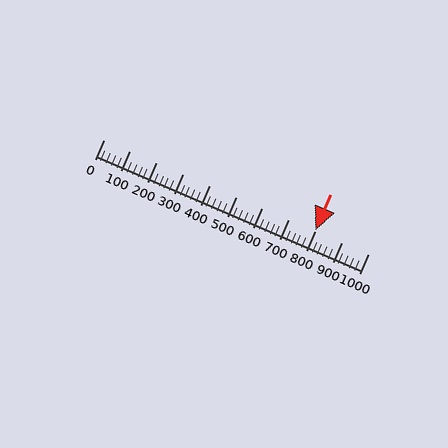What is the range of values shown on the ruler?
The ruler shows values from 0 to 1000.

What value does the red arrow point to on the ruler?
The red arrow points to approximately 800.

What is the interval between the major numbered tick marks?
The major tick marks are spaced 100 units apart.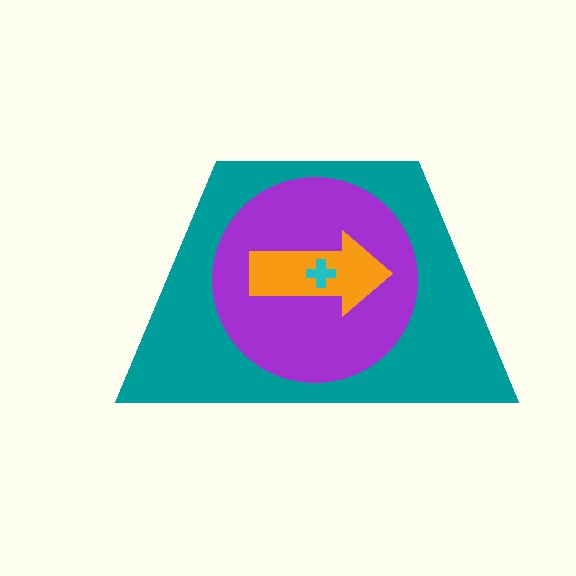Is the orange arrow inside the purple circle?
Yes.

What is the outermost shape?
The teal trapezoid.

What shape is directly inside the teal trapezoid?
The purple circle.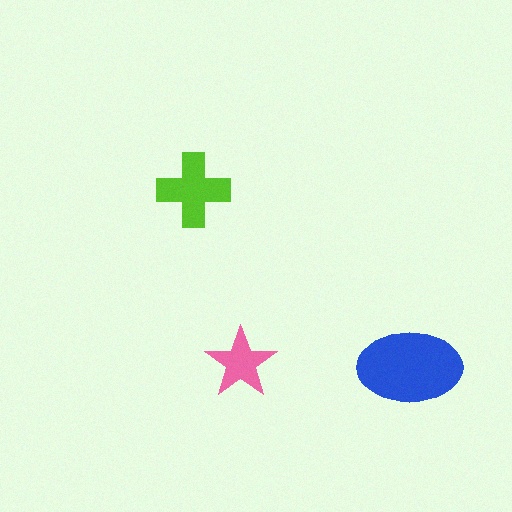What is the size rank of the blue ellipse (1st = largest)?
1st.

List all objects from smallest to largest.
The pink star, the lime cross, the blue ellipse.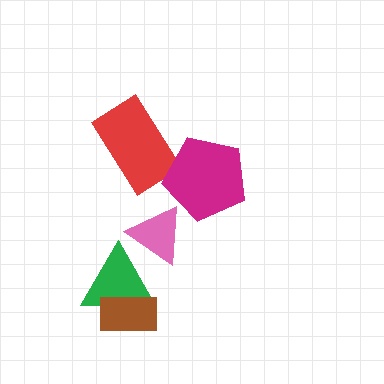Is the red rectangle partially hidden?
Yes, it is partially covered by another shape.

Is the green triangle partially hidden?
Yes, it is partially covered by another shape.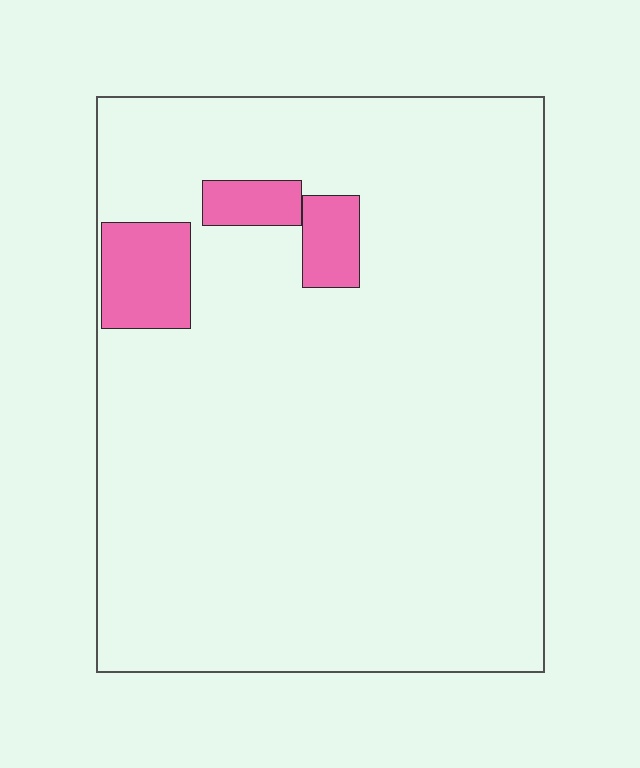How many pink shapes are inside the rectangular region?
3.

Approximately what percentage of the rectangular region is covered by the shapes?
Approximately 10%.